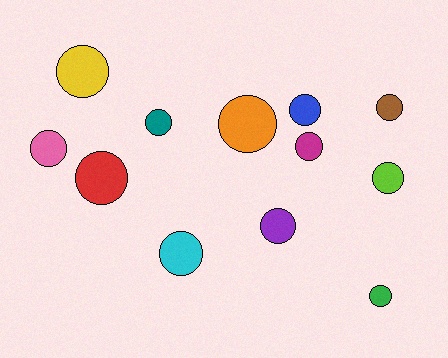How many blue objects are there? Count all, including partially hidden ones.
There is 1 blue object.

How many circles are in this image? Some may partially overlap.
There are 12 circles.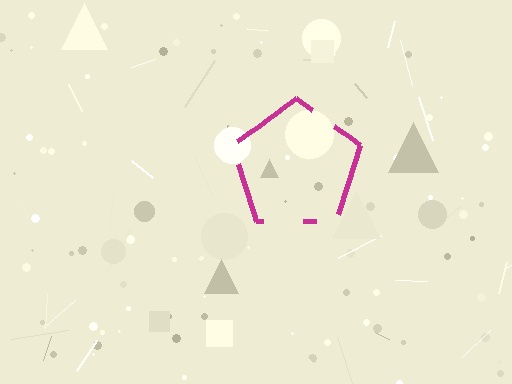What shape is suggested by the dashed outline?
The dashed outline suggests a pentagon.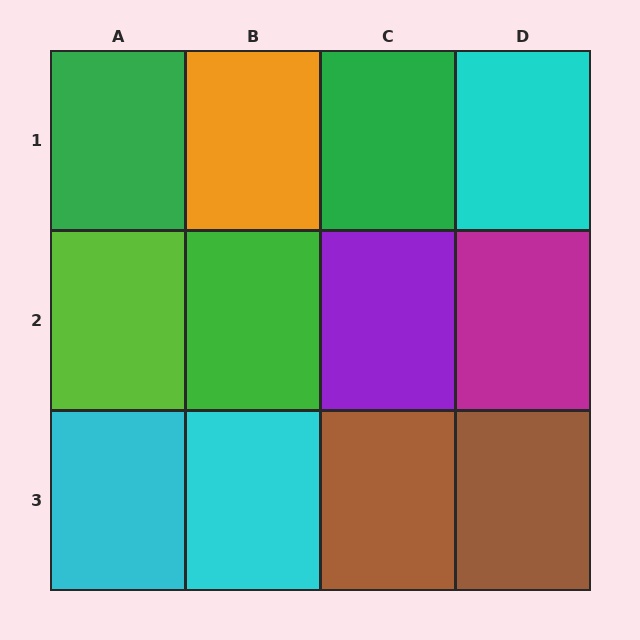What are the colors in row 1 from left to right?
Green, orange, green, cyan.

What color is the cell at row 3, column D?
Brown.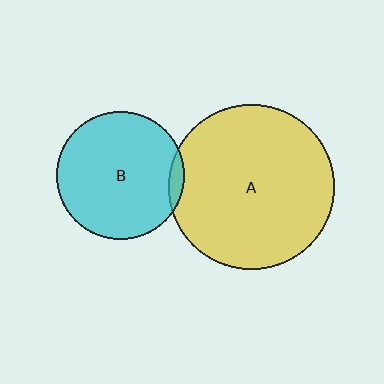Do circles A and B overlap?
Yes.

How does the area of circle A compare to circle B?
Approximately 1.6 times.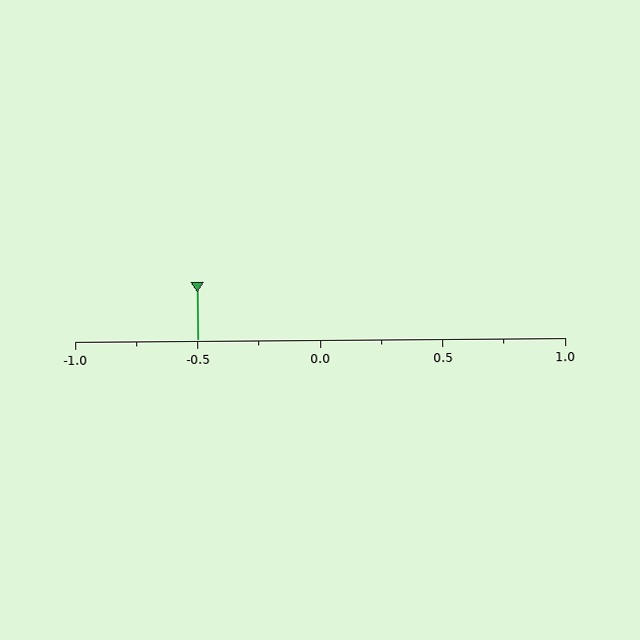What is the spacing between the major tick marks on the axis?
The major ticks are spaced 0.5 apart.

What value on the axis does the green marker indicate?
The marker indicates approximately -0.5.